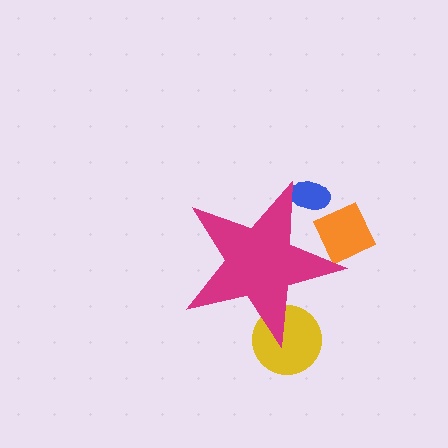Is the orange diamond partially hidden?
Yes, the orange diamond is partially hidden behind the magenta star.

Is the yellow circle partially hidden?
Yes, the yellow circle is partially hidden behind the magenta star.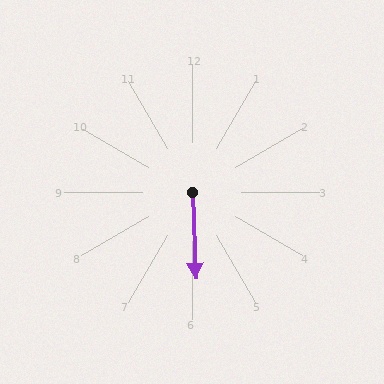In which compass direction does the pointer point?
South.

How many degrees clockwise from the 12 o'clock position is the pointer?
Approximately 178 degrees.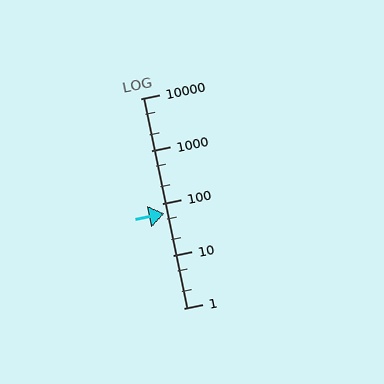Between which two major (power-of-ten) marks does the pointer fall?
The pointer is between 10 and 100.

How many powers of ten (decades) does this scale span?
The scale spans 4 decades, from 1 to 10000.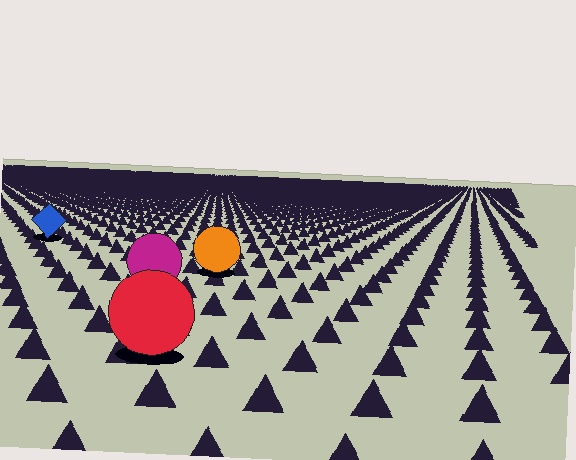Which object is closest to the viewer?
The red circle is closest. The texture marks near it are larger and more spread out.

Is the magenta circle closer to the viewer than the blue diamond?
Yes. The magenta circle is closer — you can tell from the texture gradient: the ground texture is coarser near it.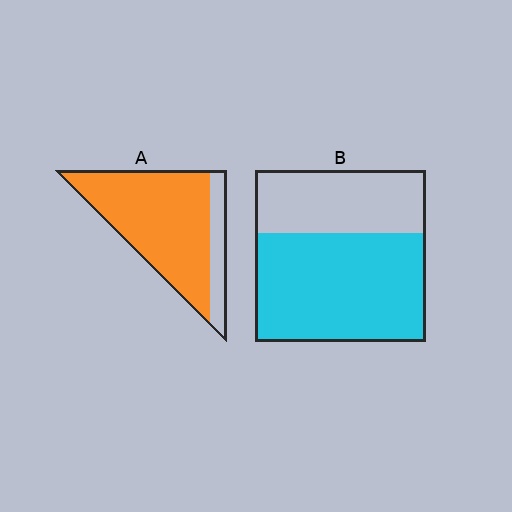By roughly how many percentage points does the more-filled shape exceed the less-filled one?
By roughly 20 percentage points (A over B).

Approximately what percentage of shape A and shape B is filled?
A is approximately 80% and B is approximately 65%.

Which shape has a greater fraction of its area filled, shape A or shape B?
Shape A.